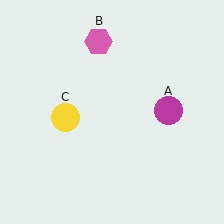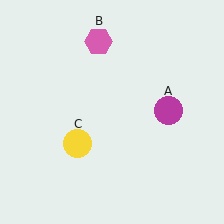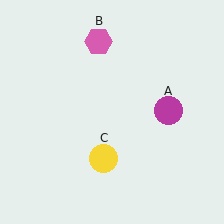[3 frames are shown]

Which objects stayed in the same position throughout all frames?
Magenta circle (object A) and pink hexagon (object B) remained stationary.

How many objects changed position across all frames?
1 object changed position: yellow circle (object C).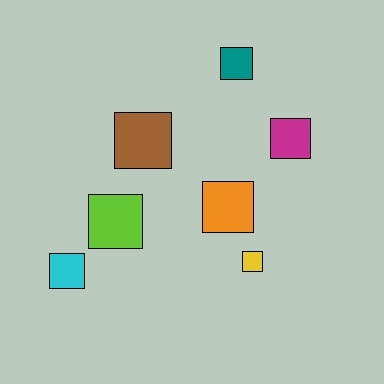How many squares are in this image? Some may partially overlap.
There are 7 squares.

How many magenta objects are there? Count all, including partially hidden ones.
There is 1 magenta object.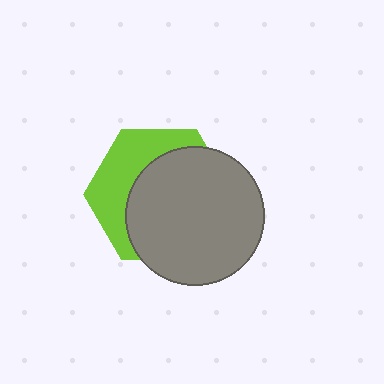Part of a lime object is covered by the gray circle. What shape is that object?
It is a hexagon.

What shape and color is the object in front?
The object in front is a gray circle.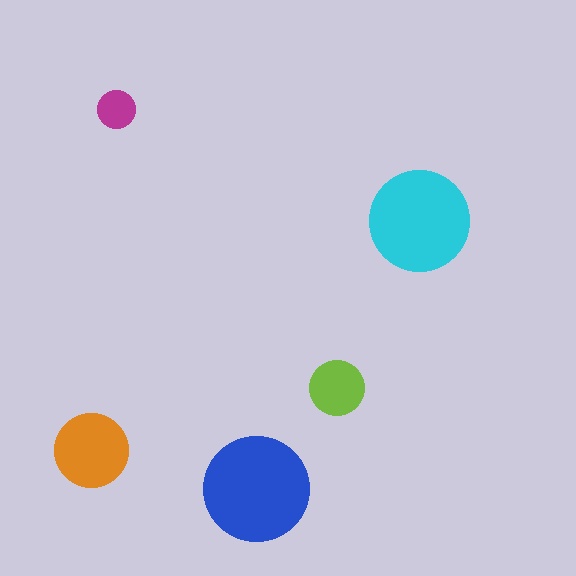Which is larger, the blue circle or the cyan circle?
The blue one.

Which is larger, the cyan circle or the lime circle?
The cyan one.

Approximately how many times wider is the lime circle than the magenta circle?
About 1.5 times wider.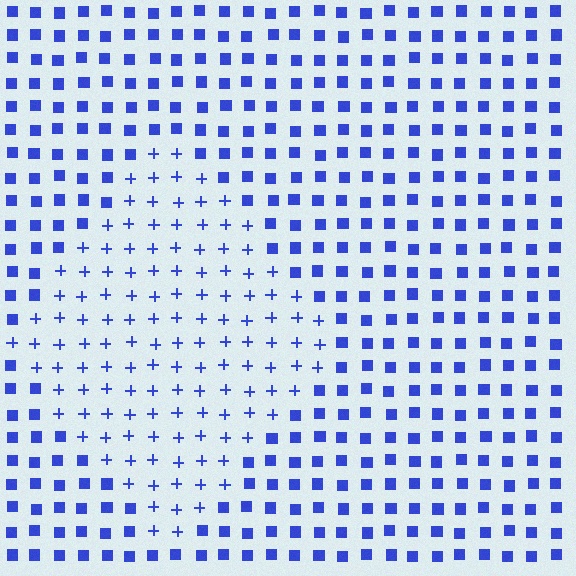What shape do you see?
I see a diamond.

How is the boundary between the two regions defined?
The boundary is defined by a change in element shape: plus signs inside vs. squares outside. All elements share the same color and spacing.